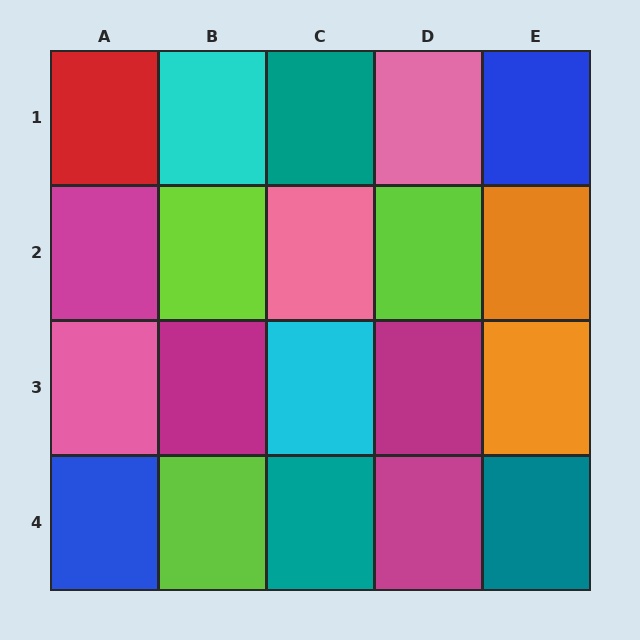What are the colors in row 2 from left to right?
Magenta, lime, pink, lime, orange.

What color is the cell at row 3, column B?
Magenta.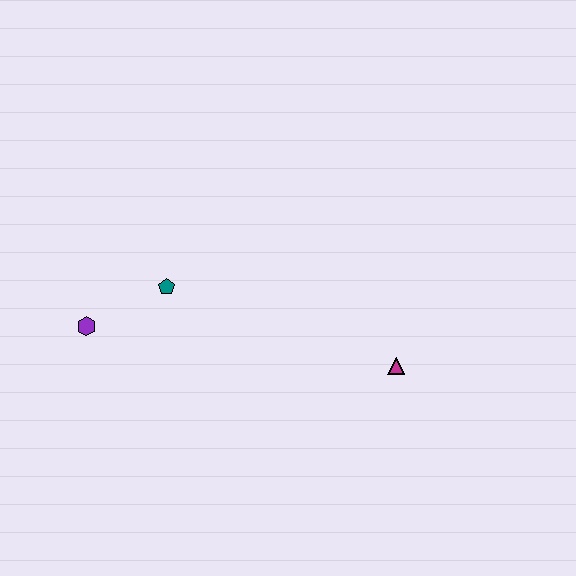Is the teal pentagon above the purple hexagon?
Yes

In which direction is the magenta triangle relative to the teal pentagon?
The magenta triangle is to the right of the teal pentagon.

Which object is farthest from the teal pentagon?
The magenta triangle is farthest from the teal pentagon.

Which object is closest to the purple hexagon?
The teal pentagon is closest to the purple hexagon.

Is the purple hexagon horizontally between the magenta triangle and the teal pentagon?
No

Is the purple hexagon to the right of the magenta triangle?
No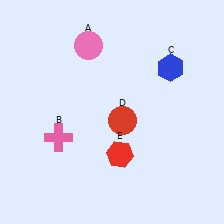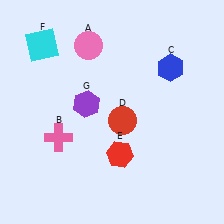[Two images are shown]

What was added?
A cyan square (F), a purple hexagon (G) were added in Image 2.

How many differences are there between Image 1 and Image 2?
There are 2 differences between the two images.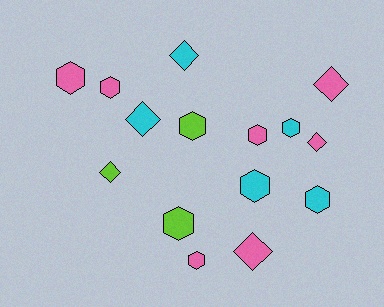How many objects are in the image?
There are 15 objects.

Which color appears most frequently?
Pink, with 7 objects.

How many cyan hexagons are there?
There are 3 cyan hexagons.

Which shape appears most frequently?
Hexagon, with 9 objects.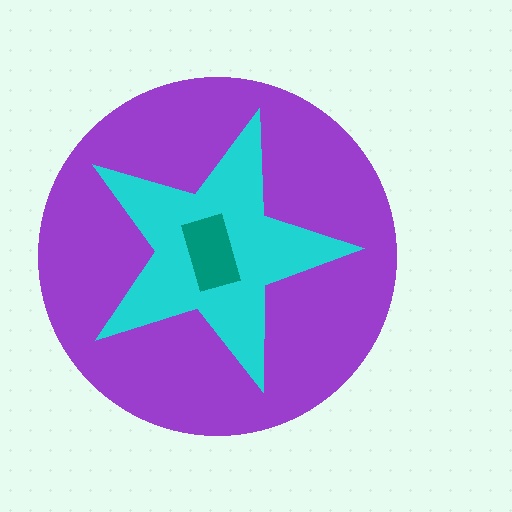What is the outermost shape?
The purple circle.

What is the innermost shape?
The teal rectangle.